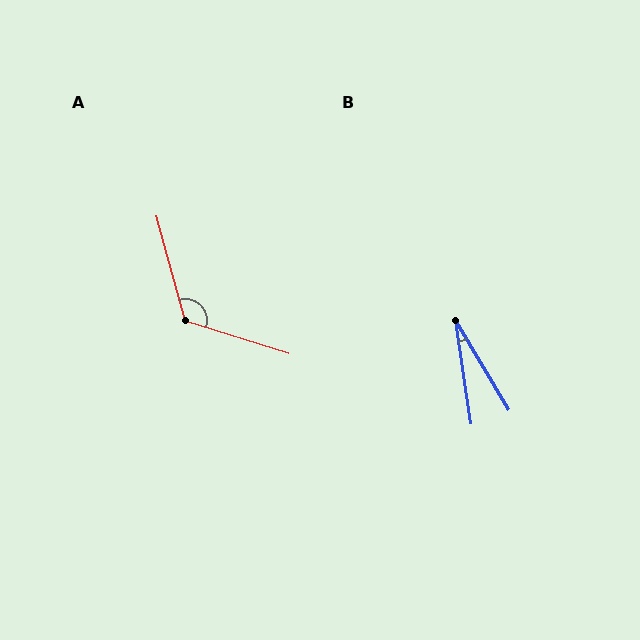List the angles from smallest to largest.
B (23°), A (123°).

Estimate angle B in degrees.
Approximately 23 degrees.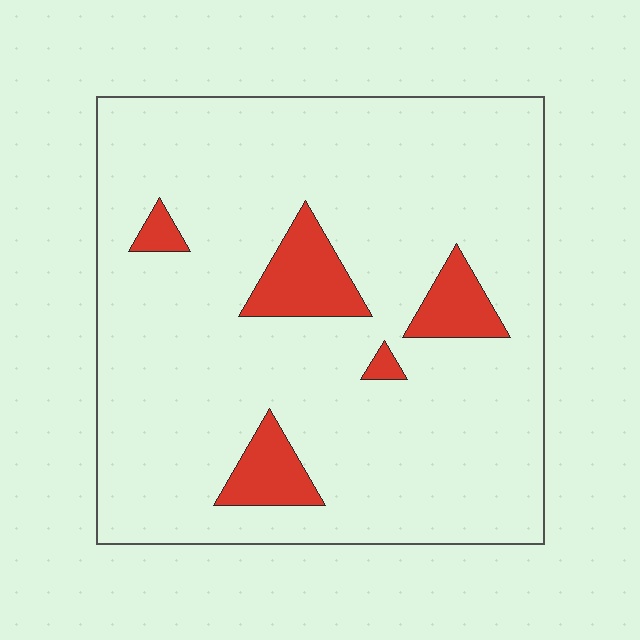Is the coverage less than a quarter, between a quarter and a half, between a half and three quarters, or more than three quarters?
Less than a quarter.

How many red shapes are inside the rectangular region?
5.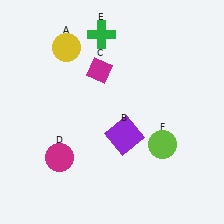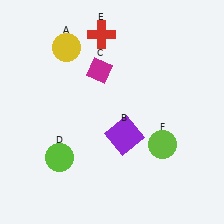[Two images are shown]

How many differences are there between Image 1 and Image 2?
There are 2 differences between the two images.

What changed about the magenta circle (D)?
In Image 1, D is magenta. In Image 2, it changed to lime.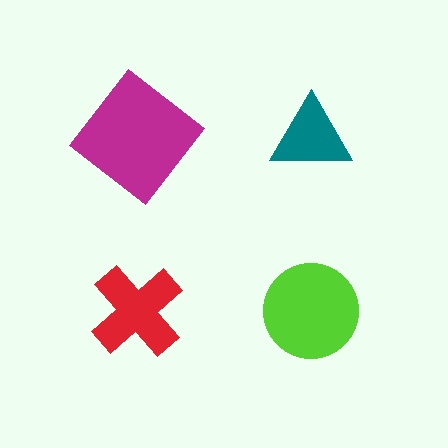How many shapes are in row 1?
2 shapes.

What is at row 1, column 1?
A magenta diamond.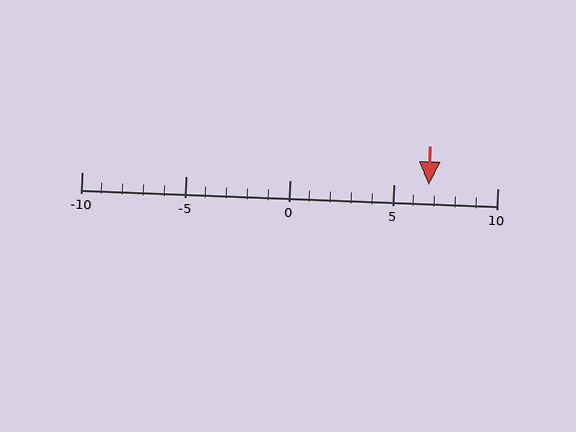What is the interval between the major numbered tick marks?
The major tick marks are spaced 5 units apart.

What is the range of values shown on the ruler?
The ruler shows values from -10 to 10.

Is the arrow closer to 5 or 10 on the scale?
The arrow is closer to 5.